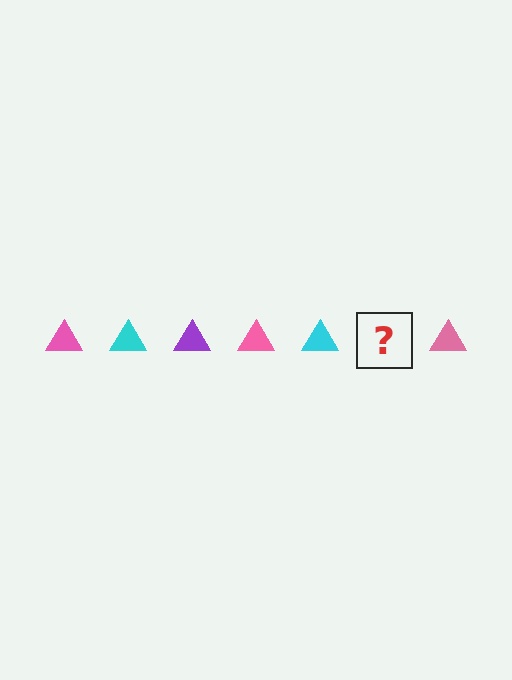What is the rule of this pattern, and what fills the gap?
The rule is that the pattern cycles through pink, cyan, purple triangles. The gap should be filled with a purple triangle.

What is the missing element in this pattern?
The missing element is a purple triangle.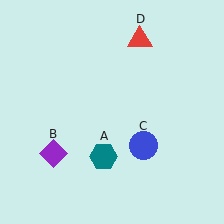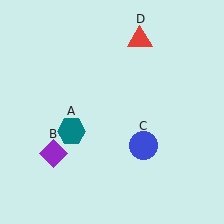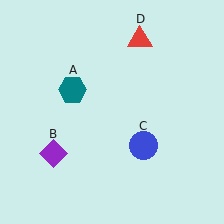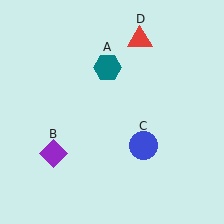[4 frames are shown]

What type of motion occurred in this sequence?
The teal hexagon (object A) rotated clockwise around the center of the scene.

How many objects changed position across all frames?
1 object changed position: teal hexagon (object A).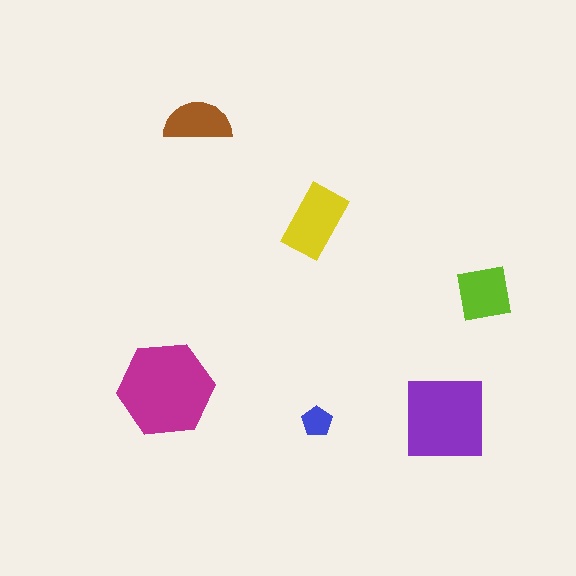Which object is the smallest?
The blue pentagon.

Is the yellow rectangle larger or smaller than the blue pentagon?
Larger.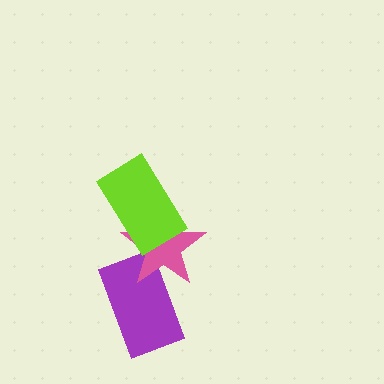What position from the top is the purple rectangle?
The purple rectangle is 3rd from the top.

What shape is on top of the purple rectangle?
The pink star is on top of the purple rectangle.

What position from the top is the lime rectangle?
The lime rectangle is 1st from the top.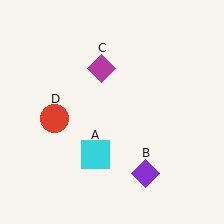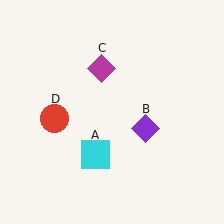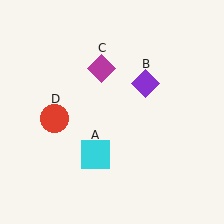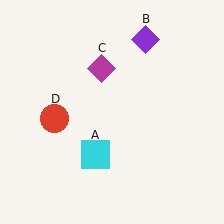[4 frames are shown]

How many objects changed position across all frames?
1 object changed position: purple diamond (object B).